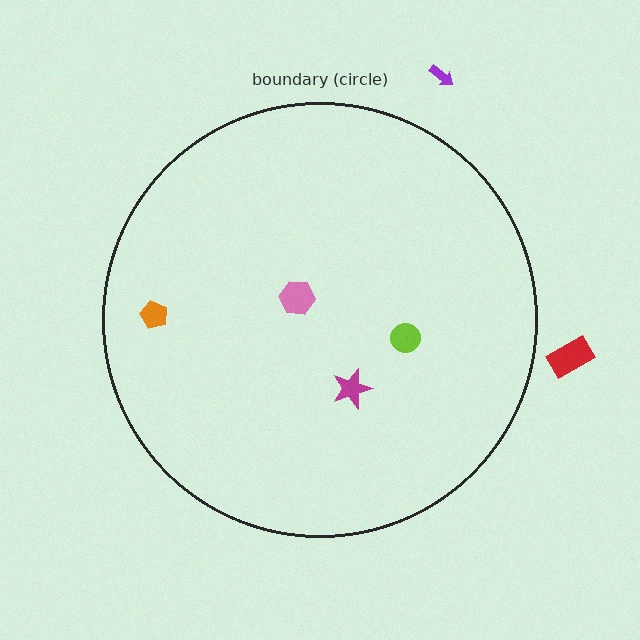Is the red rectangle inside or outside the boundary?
Outside.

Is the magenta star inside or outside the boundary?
Inside.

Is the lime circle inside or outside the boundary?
Inside.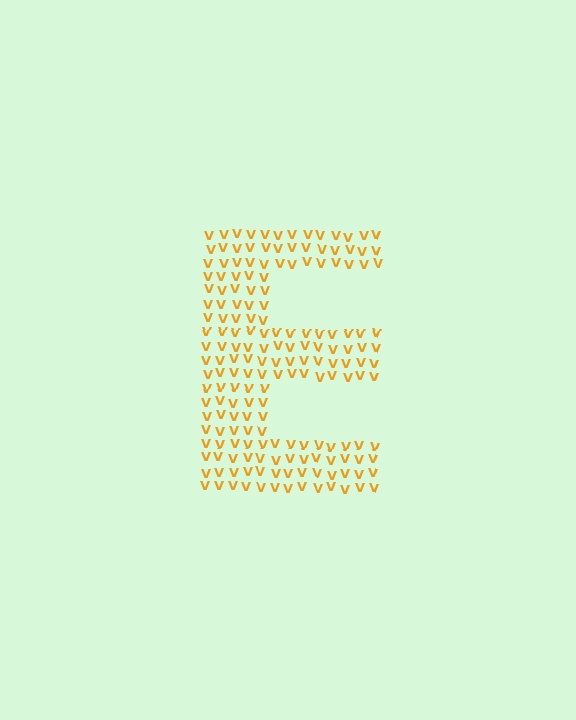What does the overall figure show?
The overall figure shows the letter E.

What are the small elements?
The small elements are letter V's.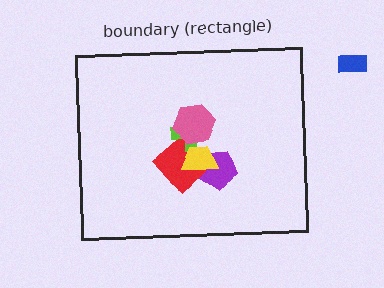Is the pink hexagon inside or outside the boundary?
Inside.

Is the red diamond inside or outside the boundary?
Inside.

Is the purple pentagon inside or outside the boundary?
Inside.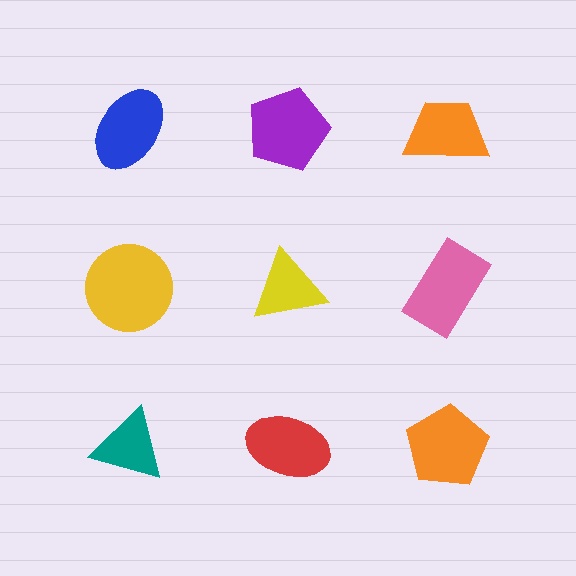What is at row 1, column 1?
A blue ellipse.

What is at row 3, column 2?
A red ellipse.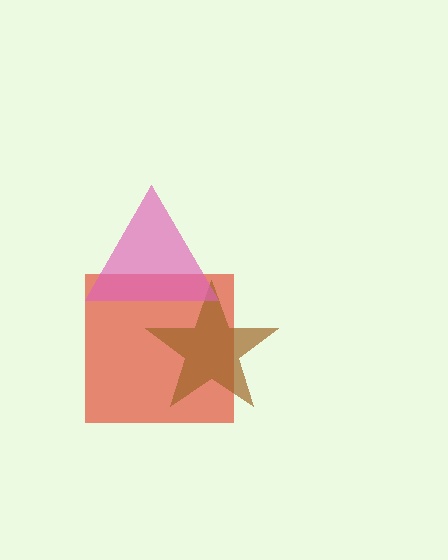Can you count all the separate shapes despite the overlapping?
Yes, there are 3 separate shapes.